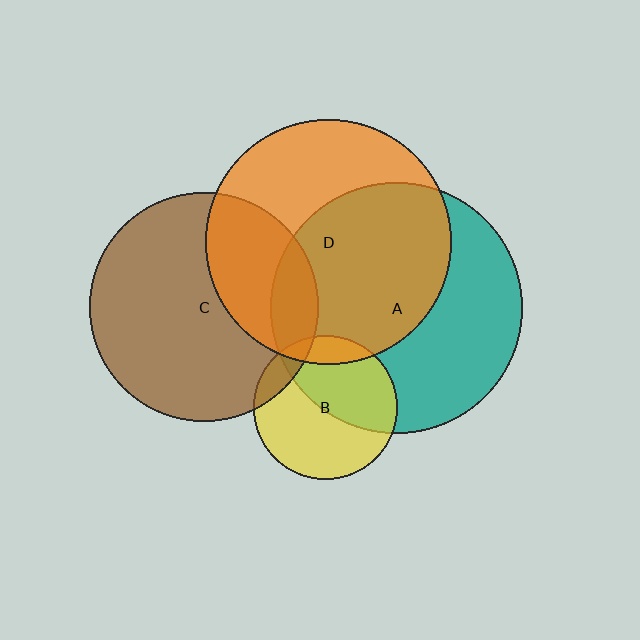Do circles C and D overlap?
Yes.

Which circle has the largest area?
Circle A (teal).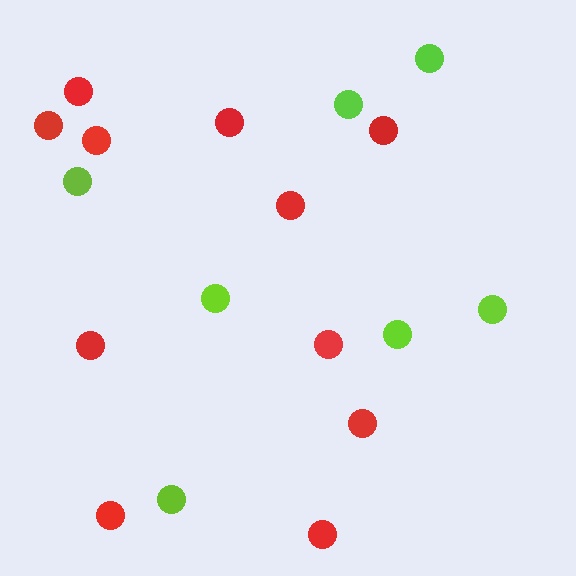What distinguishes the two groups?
There are 2 groups: one group of red circles (11) and one group of lime circles (7).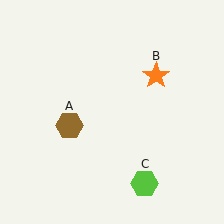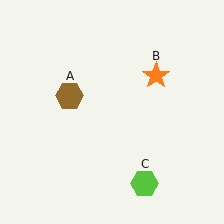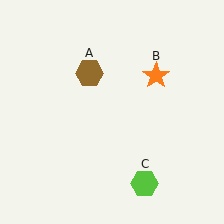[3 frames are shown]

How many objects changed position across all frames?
1 object changed position: brown hexagon (object A).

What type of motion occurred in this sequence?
The brown hexagon (object A) rotated clockwise around the center of the scene.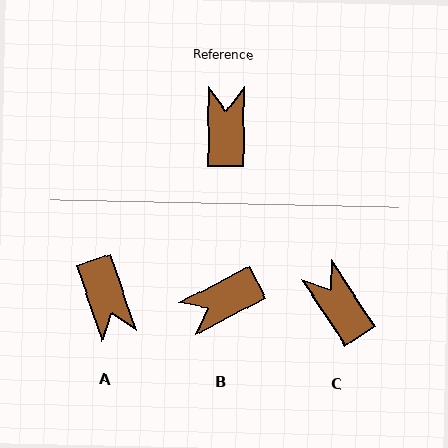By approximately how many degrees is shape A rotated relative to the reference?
Approximately 161 degrees clockwise.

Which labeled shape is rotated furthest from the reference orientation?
A, about 161 degrees away.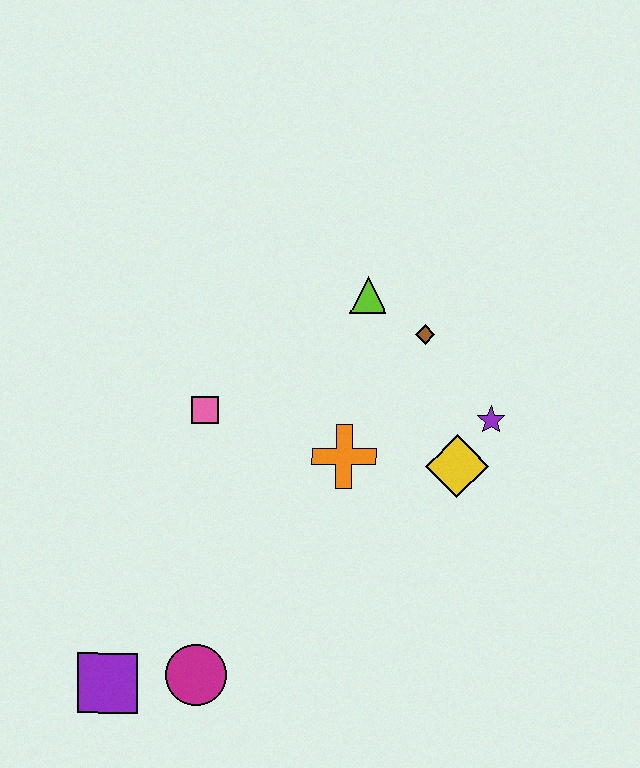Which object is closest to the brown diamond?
The lime triangle is closest to the brown diamond.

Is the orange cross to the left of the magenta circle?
No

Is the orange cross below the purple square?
No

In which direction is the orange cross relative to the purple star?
The orange cross is to the left of the purple star.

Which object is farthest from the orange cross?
The purple square is farthest from the orange cross.